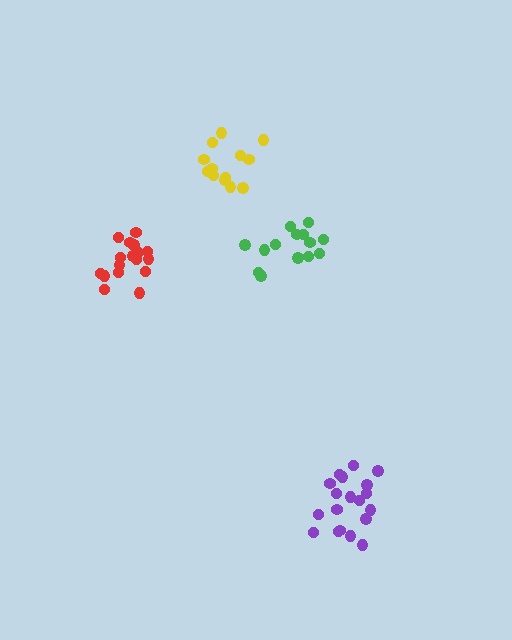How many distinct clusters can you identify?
There are 4 distinct clusters.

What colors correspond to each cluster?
The clusters are colored: red, yellow, purple, green.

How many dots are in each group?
Group 1: 17 dots, Group 2: 13 dots, Group 3: 19 dots, Group 4: 14 dots (63 total).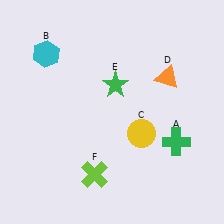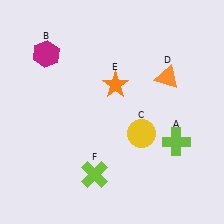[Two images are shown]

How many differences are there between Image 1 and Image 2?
There are 3 differences between the two images.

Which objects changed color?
A changed from green to lime. B changed from cyan to magenta. E changed from green to orange.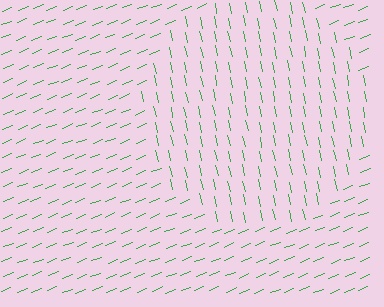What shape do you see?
I see a circle.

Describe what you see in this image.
The image is filled with small green line segments. A circle region in the image has lines oriented differently from the surrounding lines, creating a visible texture boundary.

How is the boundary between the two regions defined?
The boundary is defined purely by a change in line orientation (approximately 81 degrees difference). All lines are the same color and thickness.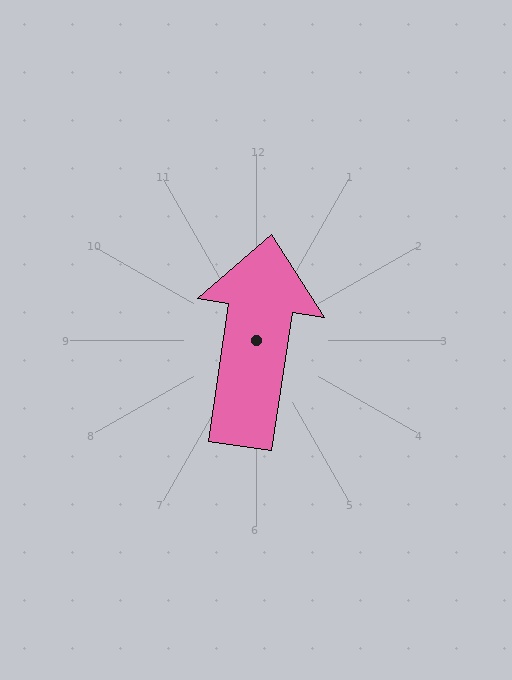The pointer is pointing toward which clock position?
Roughly 12 o'clock.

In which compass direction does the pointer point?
North.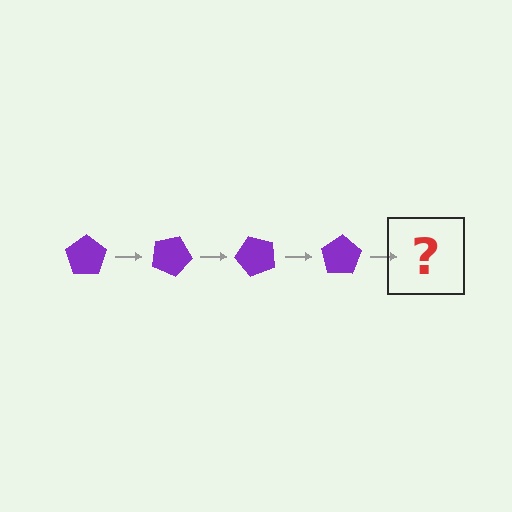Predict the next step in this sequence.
The next step is a purple pentagon rotated 100 degrees.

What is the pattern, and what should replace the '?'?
The pattern is that the pentagon rotates 25 degrees each step. The '?' should be a purple pentagon rotated 100 degrees.